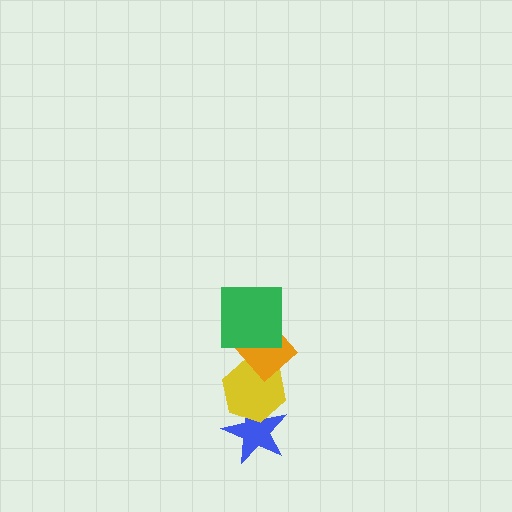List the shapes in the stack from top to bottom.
From top to bottom: the green square, the orange diamond, the yellow hexagon, the blue star.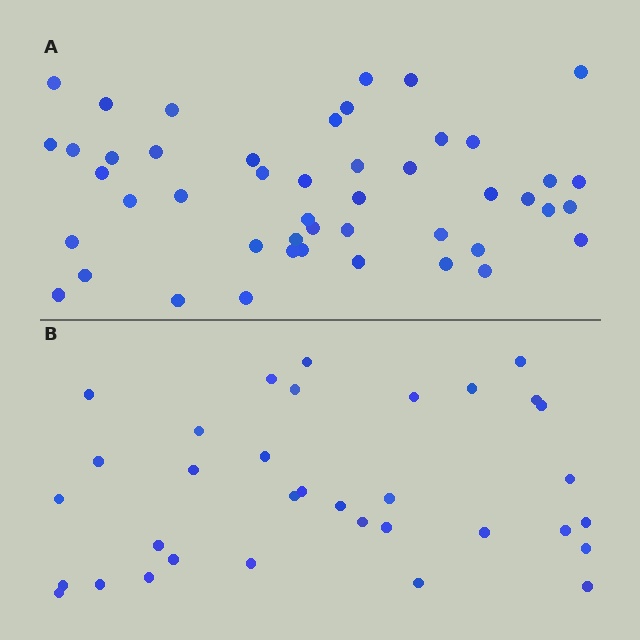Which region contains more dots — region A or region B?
Region A (the top region) has more dots.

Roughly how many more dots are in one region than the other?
Region A has approximately 15 more dots than region B.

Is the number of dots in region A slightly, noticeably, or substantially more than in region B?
Region A has noticeably more, but not dramatically so. The ratio is roughly 1.4 to 1.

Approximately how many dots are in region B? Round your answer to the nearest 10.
About 30 dots. (The exact count is 34, which rounds to 30.)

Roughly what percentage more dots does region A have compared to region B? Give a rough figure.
About 40% more.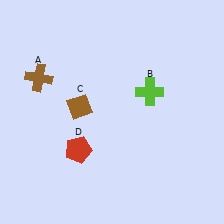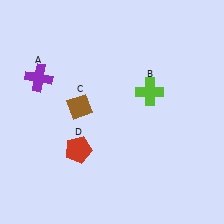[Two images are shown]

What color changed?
The cross (A) changed from brown in Image 1 to purple in Image 2.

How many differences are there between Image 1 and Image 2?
There is 1 difference between the two images.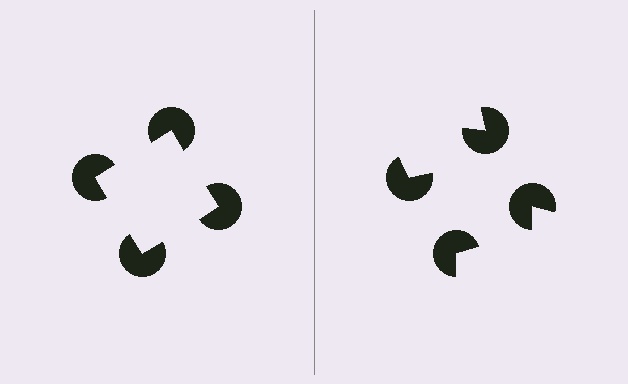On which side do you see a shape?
An illusory square appears on the left side. On the right side the wedge cuts are rotated, so no coherent shape forms.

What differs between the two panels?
The pac-man discs are positioned identically on both sides; only the wedge orientations differ. On the left they align to a square; on the right they are misaligned.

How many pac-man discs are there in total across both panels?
8 — 4 on each side.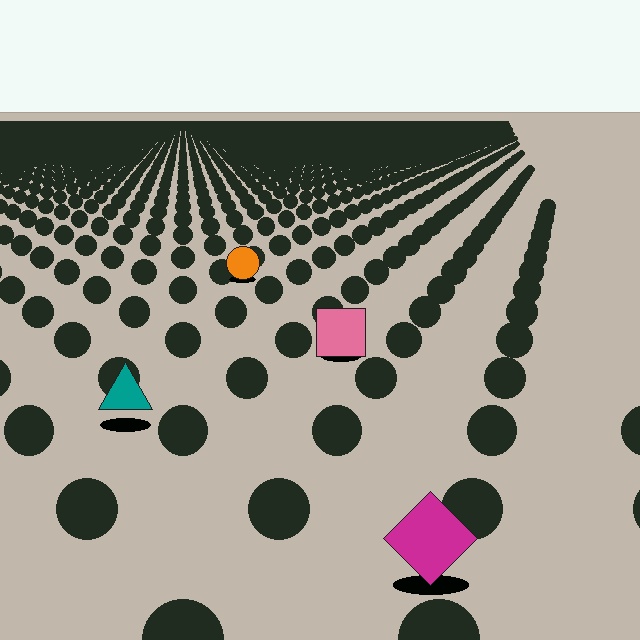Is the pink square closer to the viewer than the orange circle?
Yes. The pink square is closer — you can tell from the texture gradient: the ground texture is coarser near it.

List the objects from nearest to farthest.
From nearest to farthest: the magenta diamond, the teal triangle, the pink square, the orange circle.